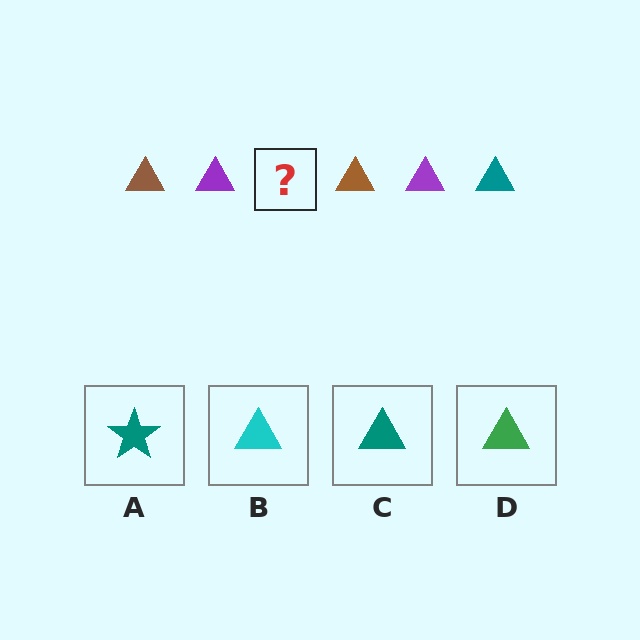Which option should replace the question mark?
Option C.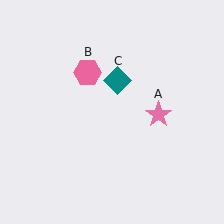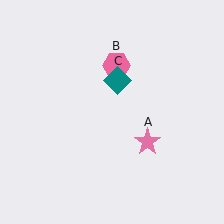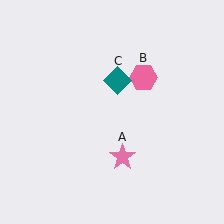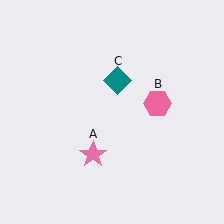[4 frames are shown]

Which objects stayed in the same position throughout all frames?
Teal diamond (object C) remained stationary.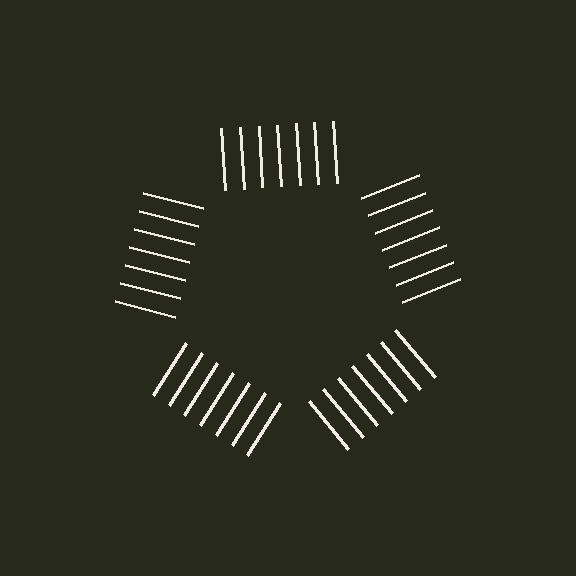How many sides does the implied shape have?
5 sides — the line-ends trace a pentagon.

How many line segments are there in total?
35 — 7 along each of the 5 edges.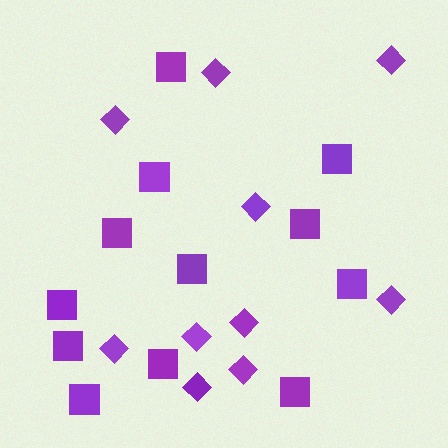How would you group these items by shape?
There are 2 groups: one group of squares (12) and one group of diamonds (10).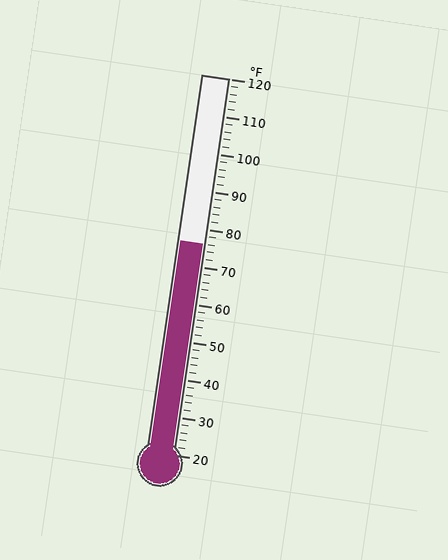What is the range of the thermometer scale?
The thermometer scale ranges from 20°F to 120°F.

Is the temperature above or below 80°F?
The temperature is below 80°F.